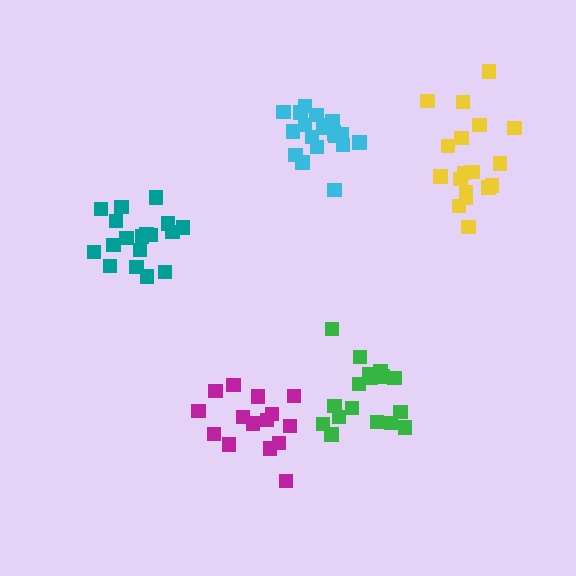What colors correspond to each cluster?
The clusters are colored: green, cyan, yellow, teal, magenta.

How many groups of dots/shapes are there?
There are 5 groups.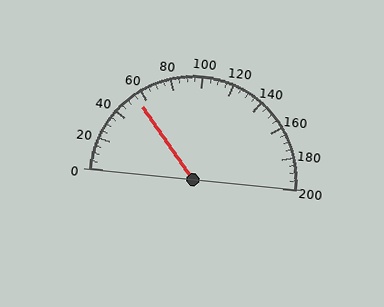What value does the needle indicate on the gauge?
The needle indicates approximately 55.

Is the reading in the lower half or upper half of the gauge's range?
The reading is in the lower half of the range (0 to 200).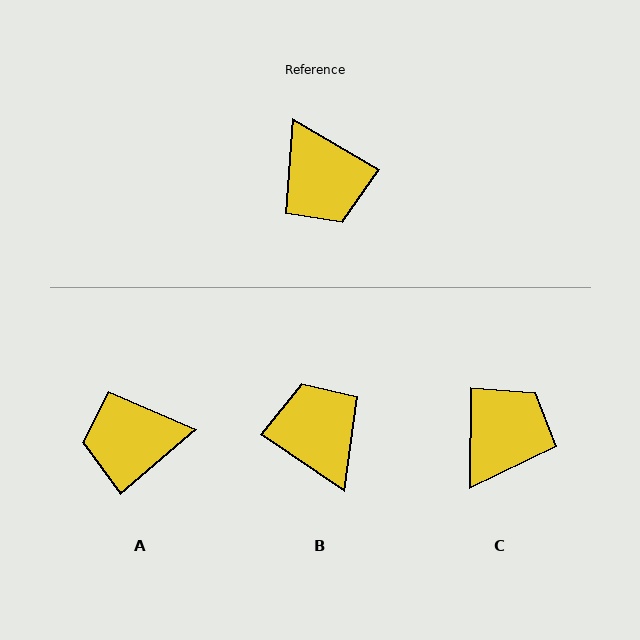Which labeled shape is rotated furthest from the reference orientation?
B, about 176 degrees away.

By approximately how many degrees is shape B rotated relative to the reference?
Approximately 176 degrees counter-clockwise.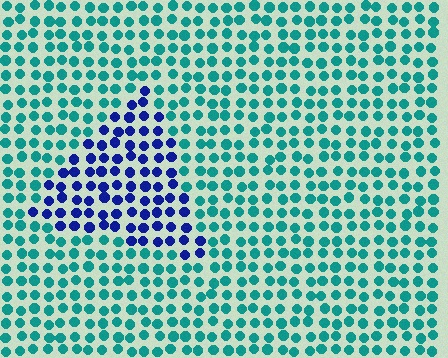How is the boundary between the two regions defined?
The boundary is defined purely by a slight shift in hue (about 59 degrees). Spacing, size, and orientation are identical on both sides.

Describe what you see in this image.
The image is filled with small teal elements in a uniform arrangement. A triangle-shaped region is visible where the elements are tinted to a slightly different hue, forming a subtle color boundary.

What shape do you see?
I see a triangle.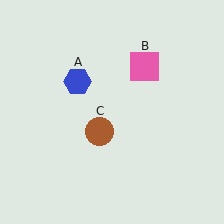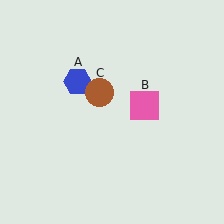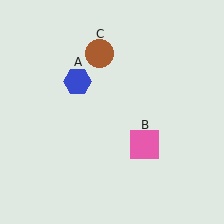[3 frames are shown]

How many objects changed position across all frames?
2 objects changed position: pink square (object B), brown circle (object C).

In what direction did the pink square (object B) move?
The pink square (object B) moved down.